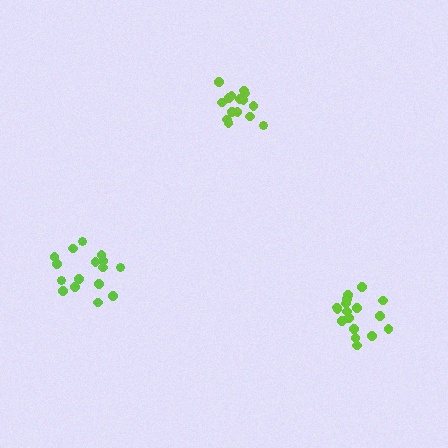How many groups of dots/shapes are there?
There are 3 groups.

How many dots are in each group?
Group 1: 15 dots, Group 2: 16 dots, Group 3: 17 dots (48 total).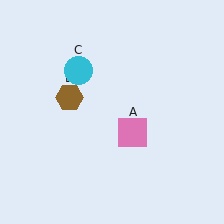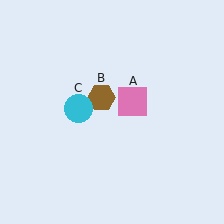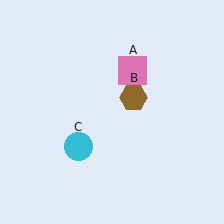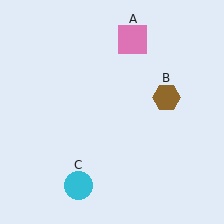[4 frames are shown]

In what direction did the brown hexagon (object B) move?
The brown hexagon (object B) moved right.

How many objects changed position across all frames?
3 objects changed position: pink square (object A), brown hexagon (object B), cyan circle (object C).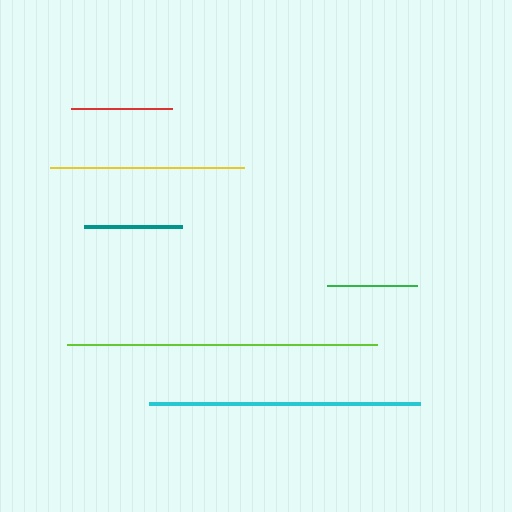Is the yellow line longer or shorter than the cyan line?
The cyan line is longer than the yellow line.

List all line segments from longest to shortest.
From longest to shortest: lime, cyan, yellow, red, teal, green.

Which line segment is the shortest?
The green line is the shortest at approximately 89 pixels.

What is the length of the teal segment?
The teal segment is approximately 98 pixels long.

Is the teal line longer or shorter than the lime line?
The lime line is longer than the teal line.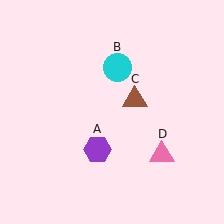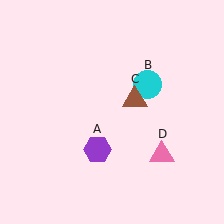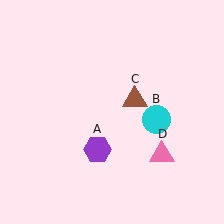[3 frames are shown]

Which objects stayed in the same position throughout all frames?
Purple hexagon (object A) and brown triangle (object C) and pink triangle (object D) remained stationary.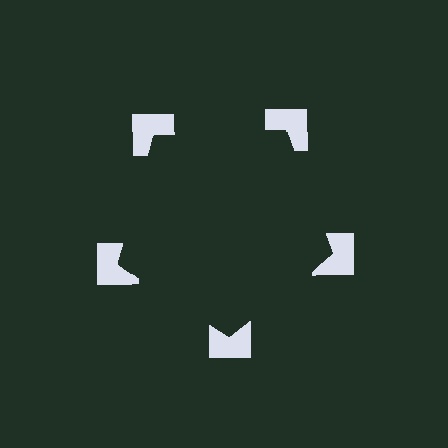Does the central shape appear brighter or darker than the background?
It typically appears slightly darker than the background, even though no actual brightness change is drawn.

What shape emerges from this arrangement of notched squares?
An illusory pentagon — its edges are inferred from the aligned wedge cuts in the notched squares, not physically drawn.